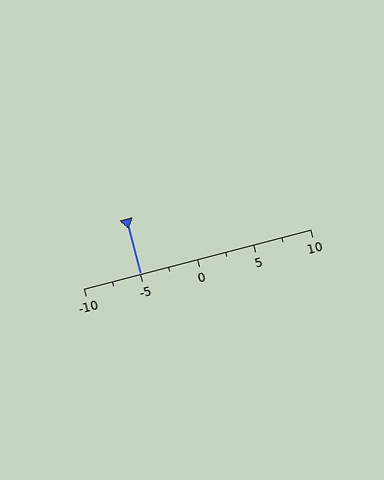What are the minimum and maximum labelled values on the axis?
The axis runs from -10 to 10.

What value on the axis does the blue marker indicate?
The marker indicates approximately -5.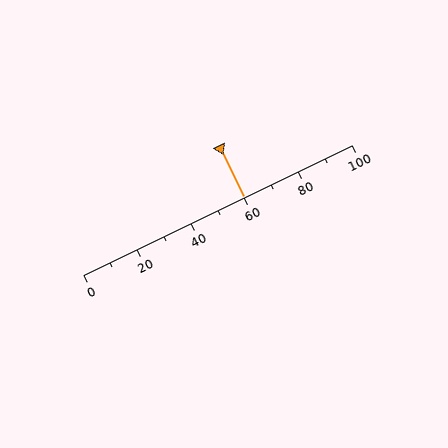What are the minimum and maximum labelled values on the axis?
The axis runs from 0 to 100.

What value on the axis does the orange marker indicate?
The marker indicates approximately 60.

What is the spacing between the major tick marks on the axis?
The major ticks are spaced 20 apart.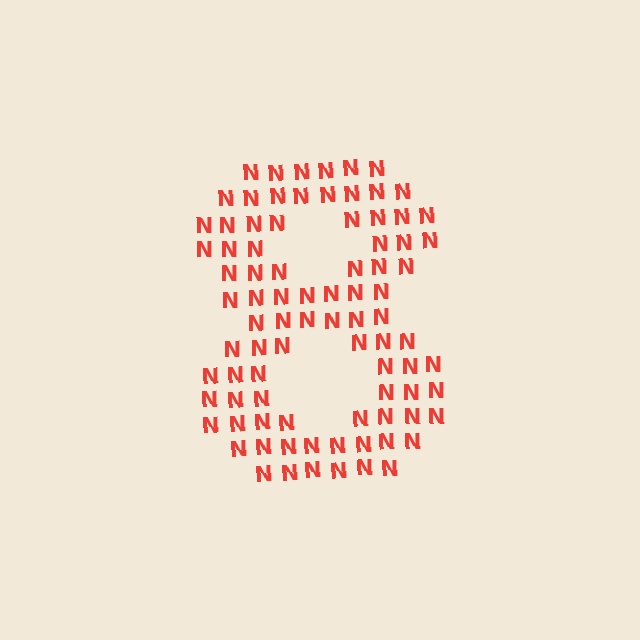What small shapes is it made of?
It is made of small letter N's.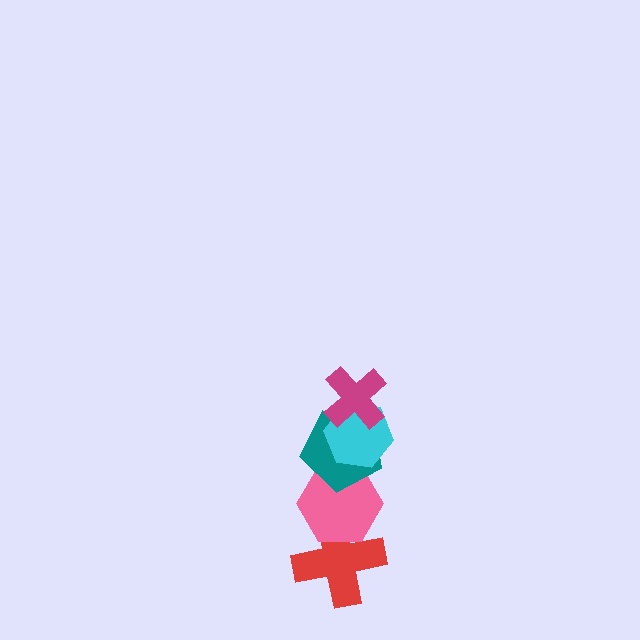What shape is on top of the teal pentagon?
The cyan hexagon is on top of the teal pentagon.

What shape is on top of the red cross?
The pink hexagon is on top of the red cross.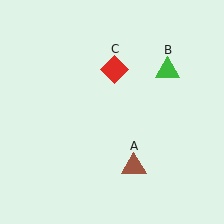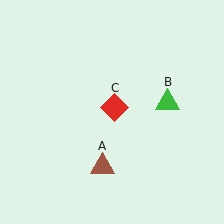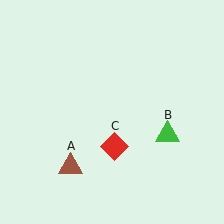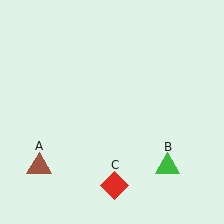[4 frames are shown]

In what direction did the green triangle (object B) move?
The green triangle (object B) moved down.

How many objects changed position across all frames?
3 objects changed position: brown triangle (object A), green triangle (object B), red diamond (object C).